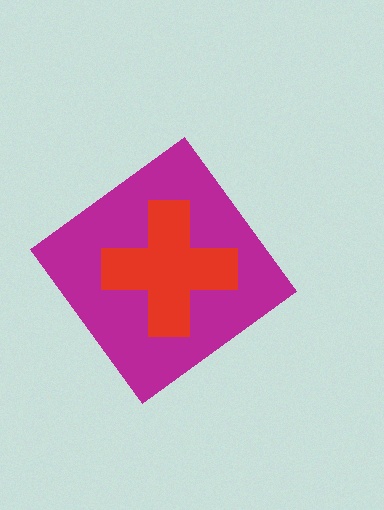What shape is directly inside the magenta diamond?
The red cross.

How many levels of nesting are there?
2.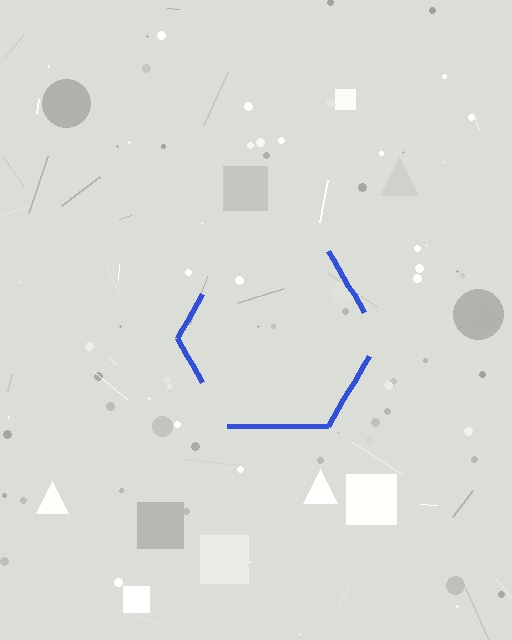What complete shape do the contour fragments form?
The contour fragments form a hexagon.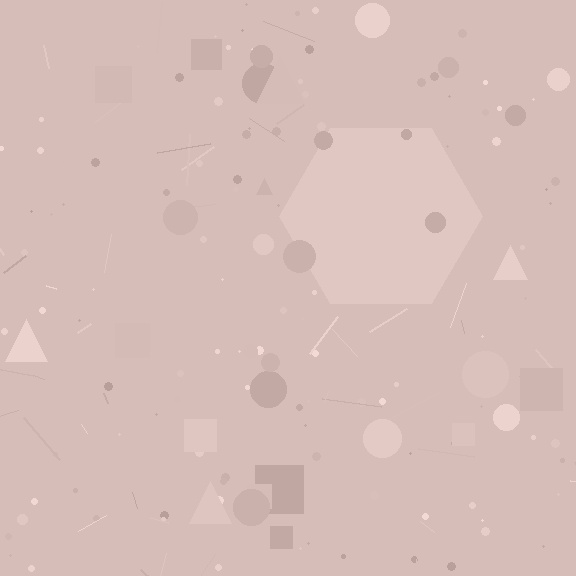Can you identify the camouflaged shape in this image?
The camouflaged shape is a hexagon.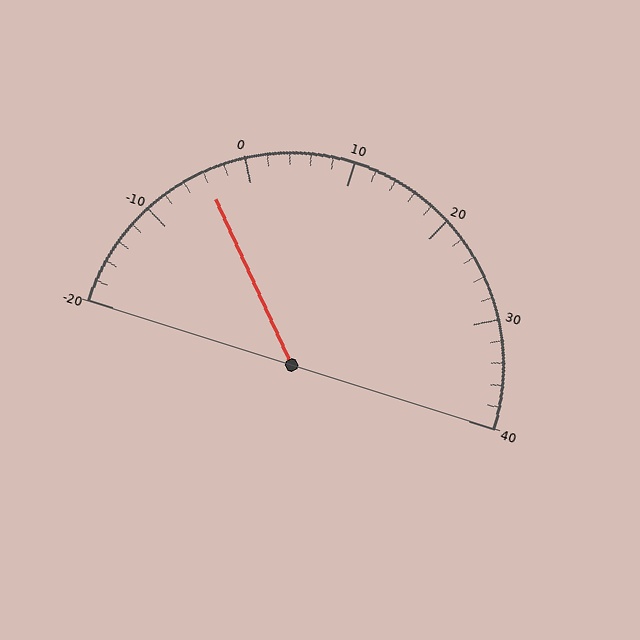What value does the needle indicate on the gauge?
The needle indicates approximately -4.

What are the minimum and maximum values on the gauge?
The gauge ranges from -20 to 40.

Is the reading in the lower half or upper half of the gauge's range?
The reading is in the lower half of the range (-20 to 40).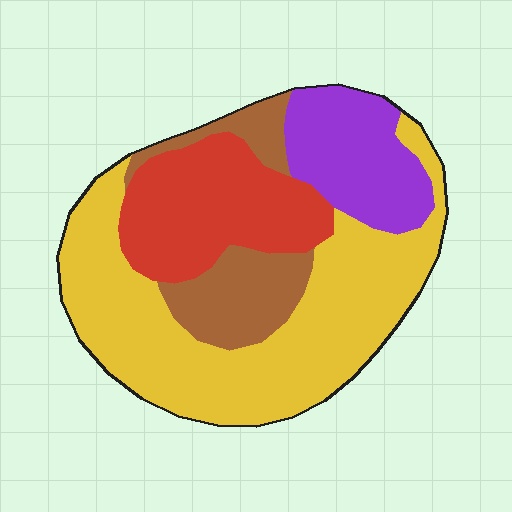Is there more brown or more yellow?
Yellow.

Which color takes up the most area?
Yellow, at roughly 45%.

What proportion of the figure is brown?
Brown takes up less than a sixth of the figure.